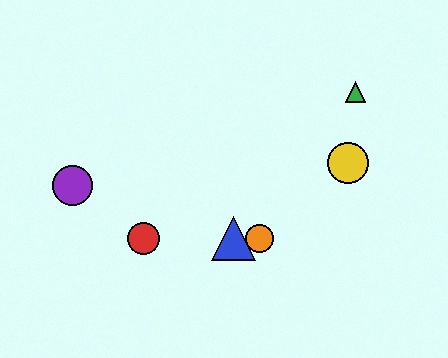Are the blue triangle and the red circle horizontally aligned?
Yes, both are at y≈239.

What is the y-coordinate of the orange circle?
The orange circle is at y≈239.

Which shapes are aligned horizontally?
The red circle, the blue triangle, the orange circle are aligned horizontally.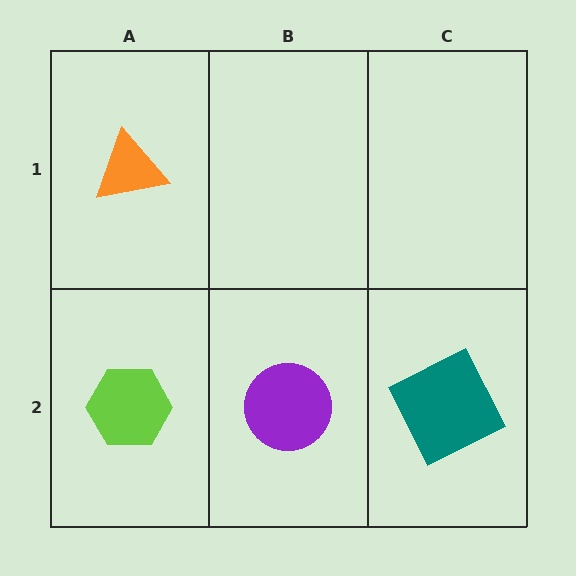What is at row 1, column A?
An orange triangle.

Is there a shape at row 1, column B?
No, that cell is empty.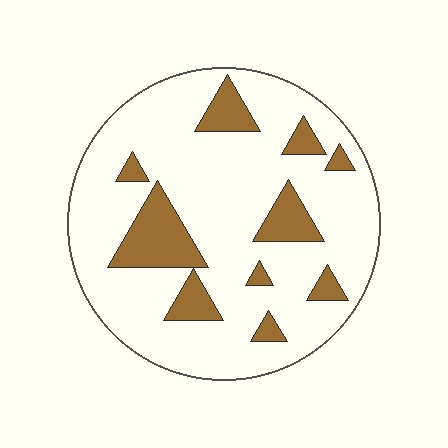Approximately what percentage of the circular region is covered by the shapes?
Approximately 20%.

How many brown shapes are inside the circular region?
10.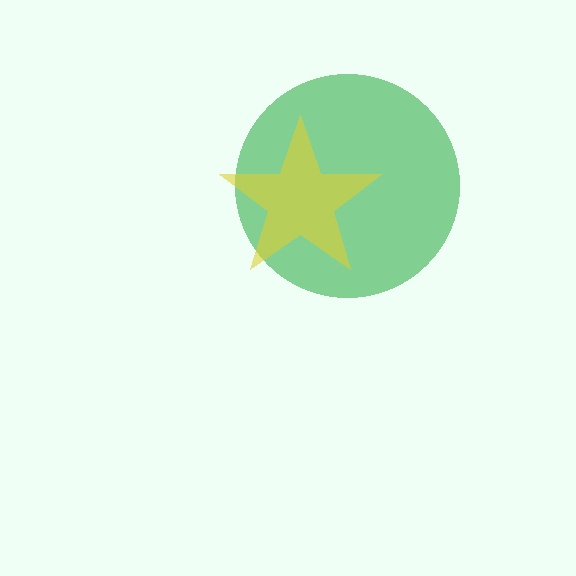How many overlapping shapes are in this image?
There are 2 overlapping shapes in the image.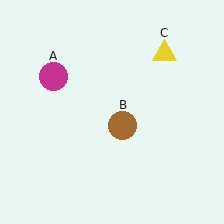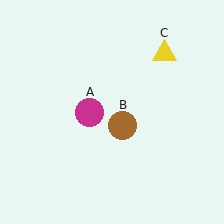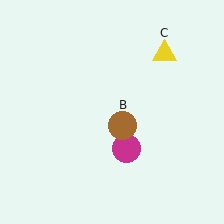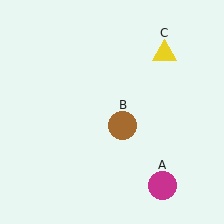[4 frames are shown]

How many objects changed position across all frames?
1 object changed position: magenta circle (object A).